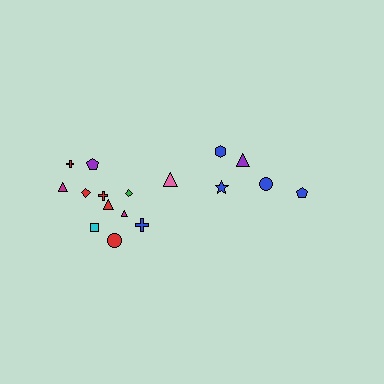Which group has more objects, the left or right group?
The left group.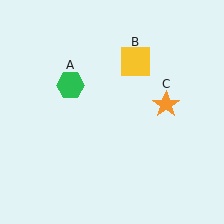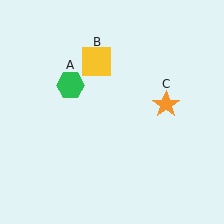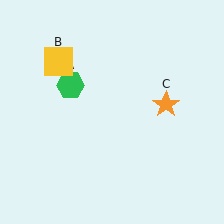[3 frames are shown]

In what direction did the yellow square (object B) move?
The yellow square (object B) moved left.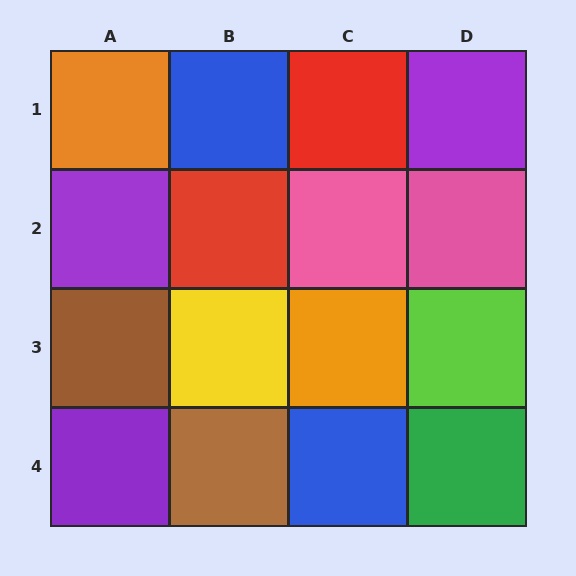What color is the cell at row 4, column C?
Blue.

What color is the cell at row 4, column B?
Brown.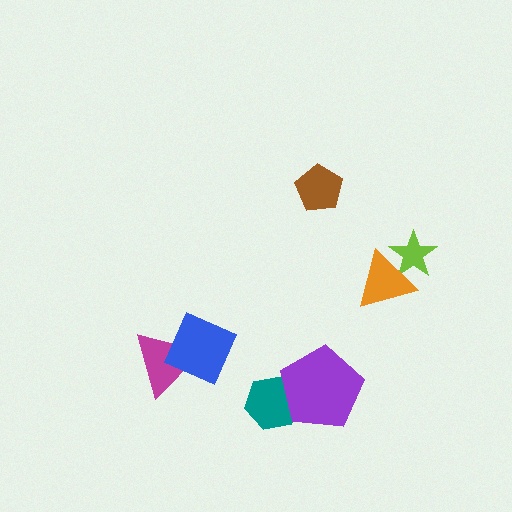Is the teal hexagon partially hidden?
Yes, it is partially covered by another shape.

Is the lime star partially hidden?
Yes, it is partially covered by another shape.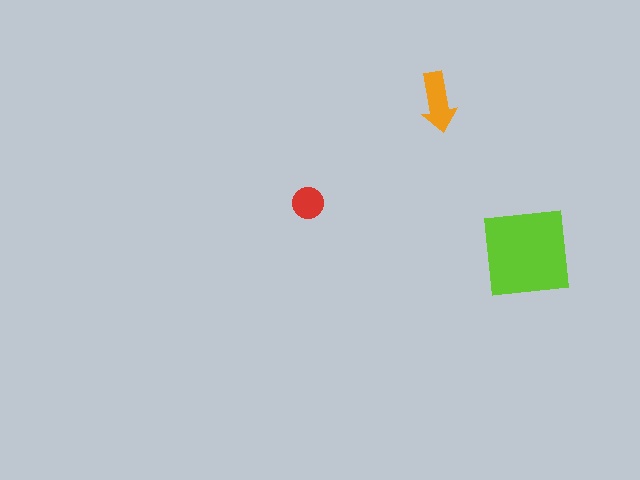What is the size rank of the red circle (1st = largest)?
3rd.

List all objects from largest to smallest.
The lime square, the orange arrow, the red circle.